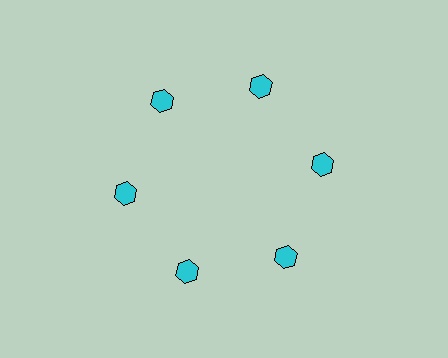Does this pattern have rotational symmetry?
Yes, this pattern has 6-fold rotational symmetry. It looks the same after rotating 60 degrees around the center.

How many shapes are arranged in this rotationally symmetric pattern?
There are 6 shapes, arranged in 6 groups of 1.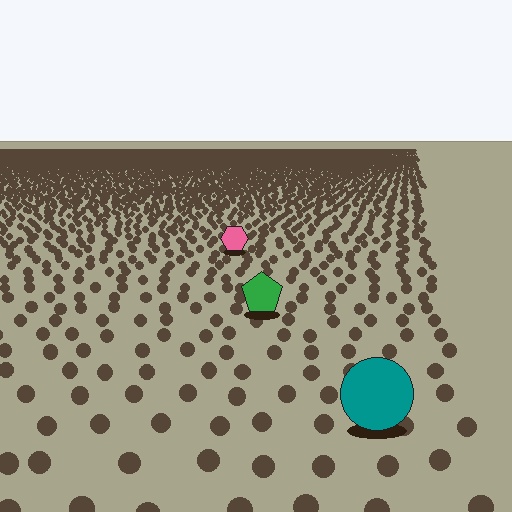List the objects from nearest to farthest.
From nearest to farthest: the teal circle, the green pentagon, the pink hexagon.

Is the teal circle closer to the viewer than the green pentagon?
Yes. The teal circle is closer — you can tell from the texture gradient: the ground texture is coarser near it.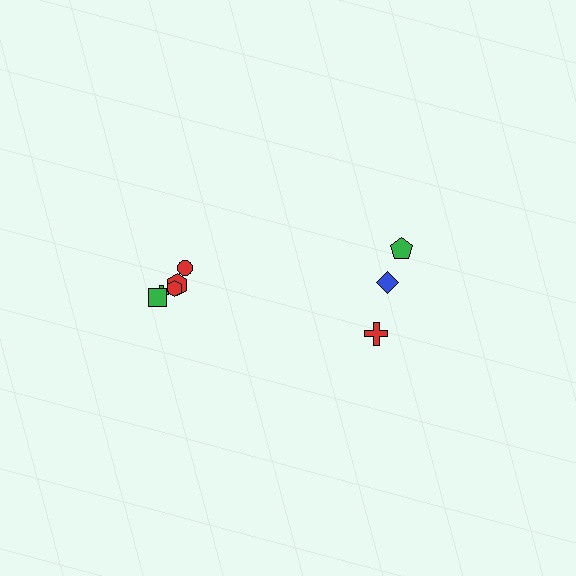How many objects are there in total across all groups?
There are 8 objects.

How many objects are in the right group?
There are 3 objects.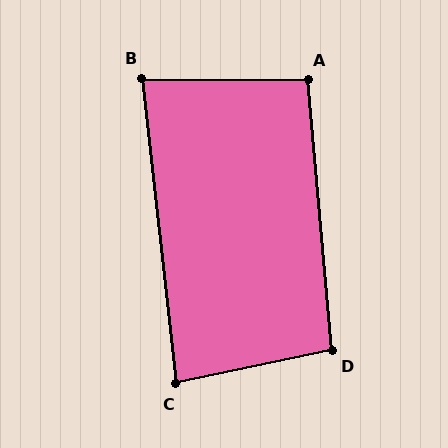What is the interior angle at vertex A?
Approximately 96 degrees (obtuse).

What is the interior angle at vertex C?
Approximately 84 degrees (acute).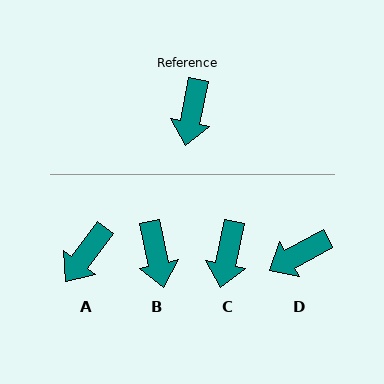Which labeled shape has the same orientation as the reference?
C.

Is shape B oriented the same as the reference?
No, it is off by about 24 degrees.